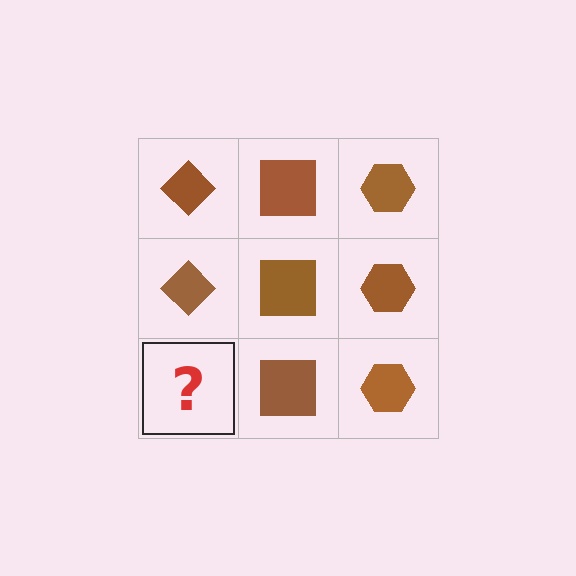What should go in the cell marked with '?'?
The missing cell should contain a brown diamond.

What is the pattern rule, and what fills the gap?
The rule is that each column has a consistent shape. The gap should be filled with a brown diamond.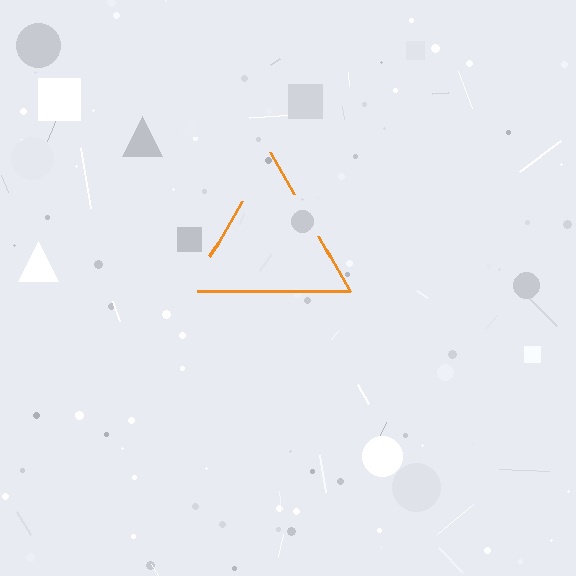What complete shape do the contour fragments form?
The contour fragments form a triangle.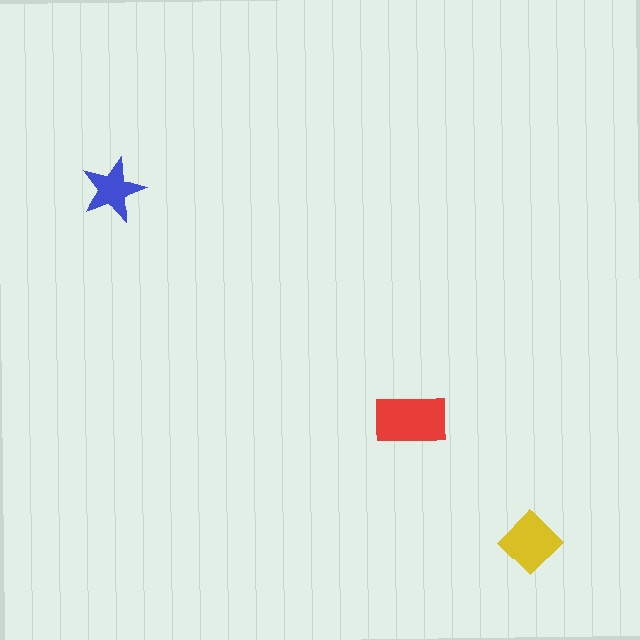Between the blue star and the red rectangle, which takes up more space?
The red rectangle.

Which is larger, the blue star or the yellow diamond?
The yellow diamond.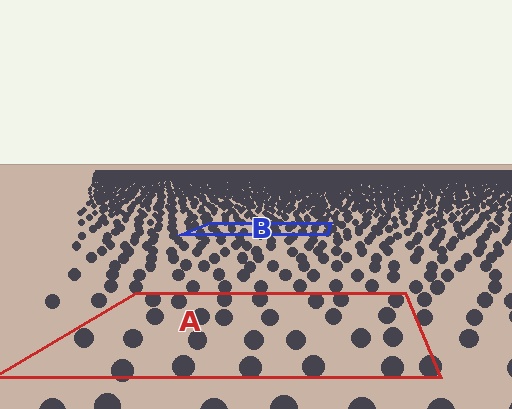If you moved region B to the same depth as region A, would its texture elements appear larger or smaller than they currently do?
They would appear larger. At a closer depth, the same texture elements are projected at a bigger on-screen size.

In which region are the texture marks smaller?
The texture marks are smaller in region B, because it is farther away.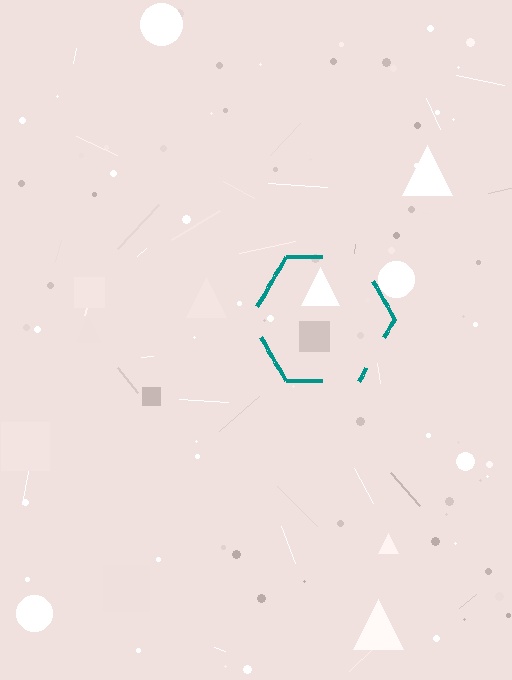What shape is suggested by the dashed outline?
The dashed outline suggests a hexagon.